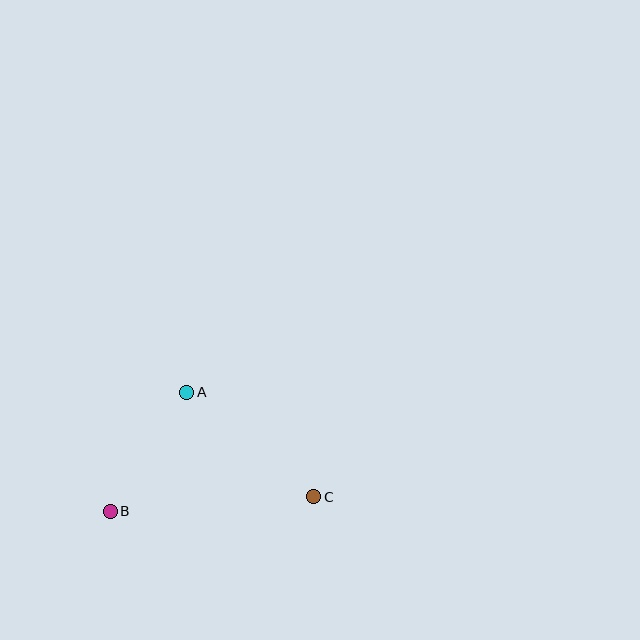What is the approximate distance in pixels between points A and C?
The distance between A and C is approximately 164 pixels.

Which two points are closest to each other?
Points A and B are closest to each other.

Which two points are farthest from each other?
Points B and C are farthest from each other.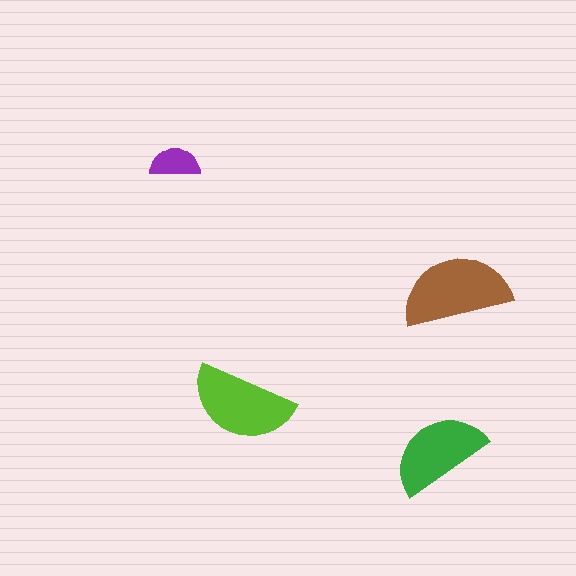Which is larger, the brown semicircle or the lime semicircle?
The brown one.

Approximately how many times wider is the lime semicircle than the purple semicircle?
About 2 times wider.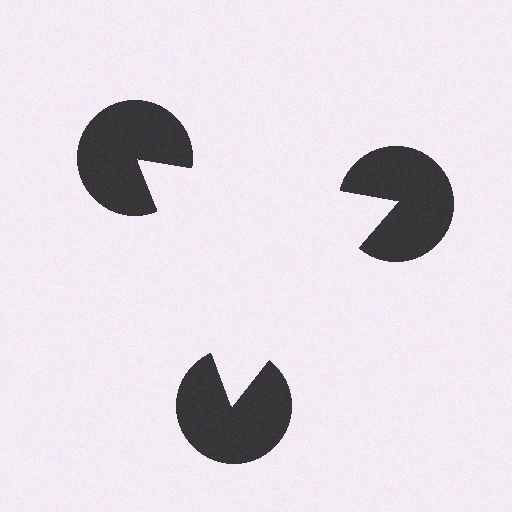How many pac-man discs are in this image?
There are 3 — one at each vertex of the illusory triangle.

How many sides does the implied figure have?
3 sides.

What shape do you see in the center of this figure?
An illusory triangle — its edges are inferred from the aligned wedge cuts in the pac-man discs, not physically drawn.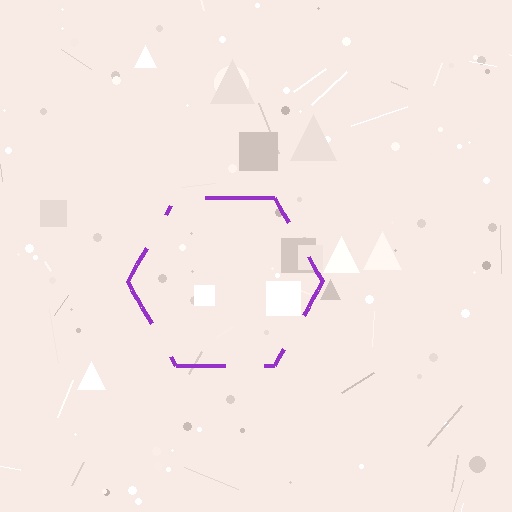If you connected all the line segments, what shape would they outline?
They would outline a hexagon.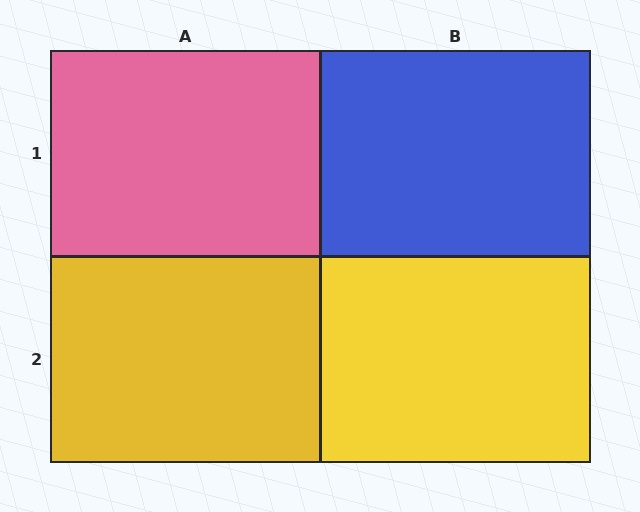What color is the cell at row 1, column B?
Blue.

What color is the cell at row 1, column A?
Pink.